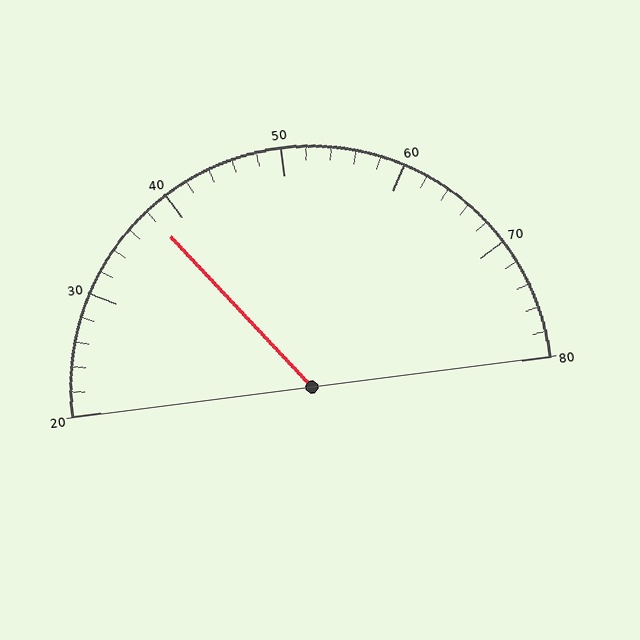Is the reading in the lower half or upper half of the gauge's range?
The reading is in the lower half of the range (20 to 80).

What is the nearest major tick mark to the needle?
The nearest major tick mark is 40.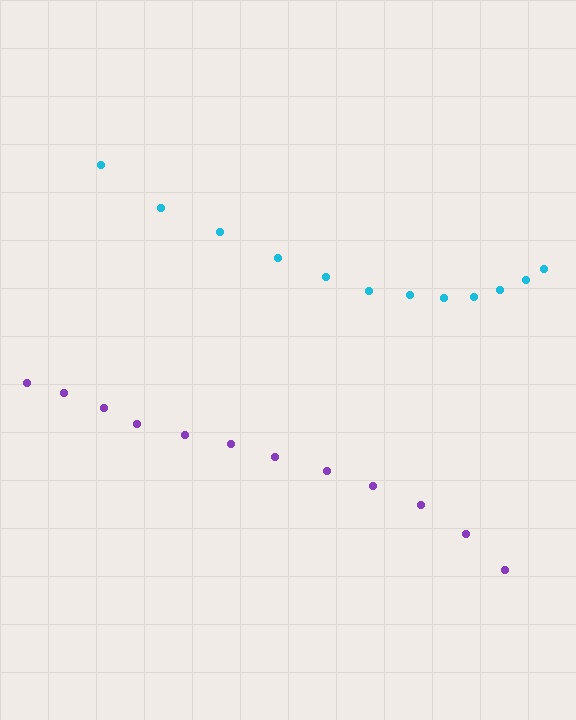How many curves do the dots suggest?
There are 2 distinct paths.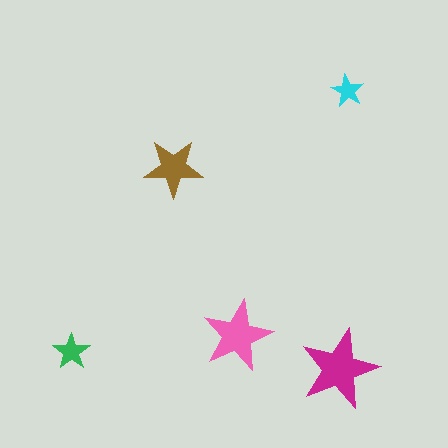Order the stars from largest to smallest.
the magenta one, the pink one, the brown one, the green one, the cyan one.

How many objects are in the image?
There are 5 objects in the image.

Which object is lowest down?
The magenta star is bottommost.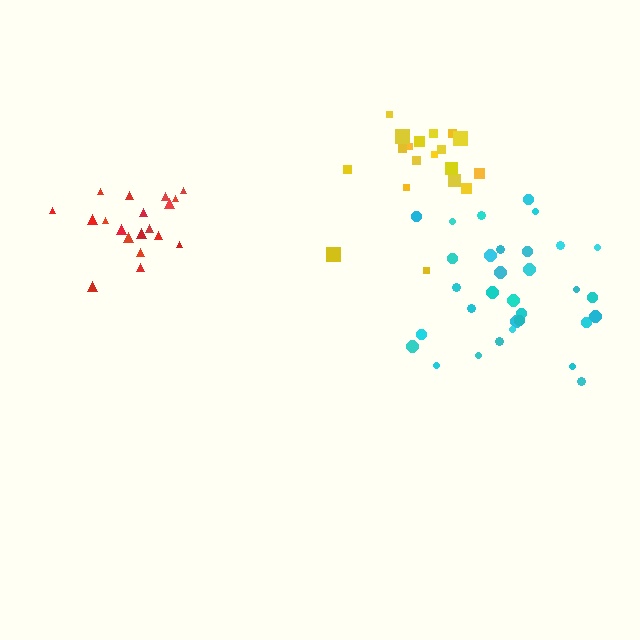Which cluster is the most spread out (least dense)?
Yellow.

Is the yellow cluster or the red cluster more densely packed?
Red.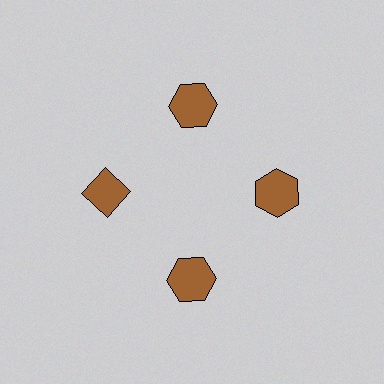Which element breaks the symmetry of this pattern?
The brown diamond at roughly the 9 o'clock position breaks the symmetry. All other shapes are brown hexagons.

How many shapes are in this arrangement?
There are 4 shapes arranged in a ring pattern.